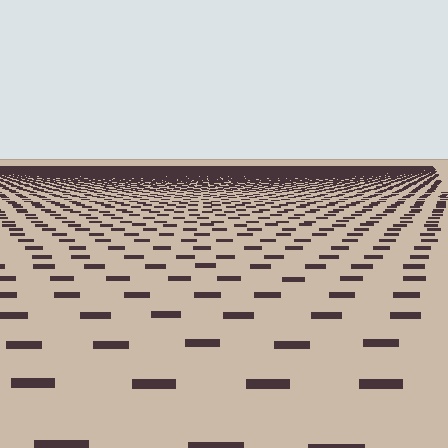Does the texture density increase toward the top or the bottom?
Density increases toward the top.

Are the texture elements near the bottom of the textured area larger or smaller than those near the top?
Larger. Near the bottom, elements are closer to the viewer and appear at a bigger on-screen size.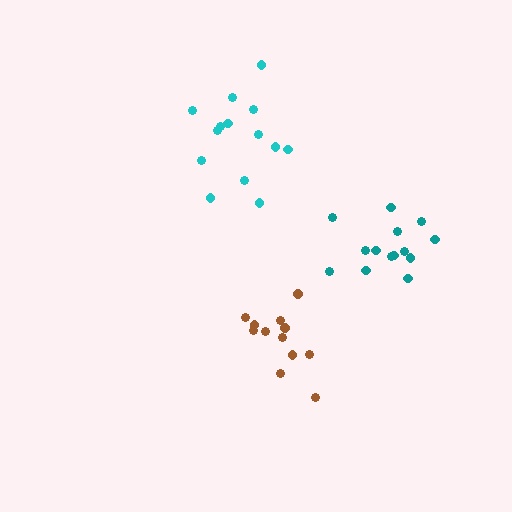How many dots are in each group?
Group 1: 12 dots, Group 2: 14 dots, Group 3: 14 dots (40 total).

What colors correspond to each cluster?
The clusters are colored: brown, cyan, teal.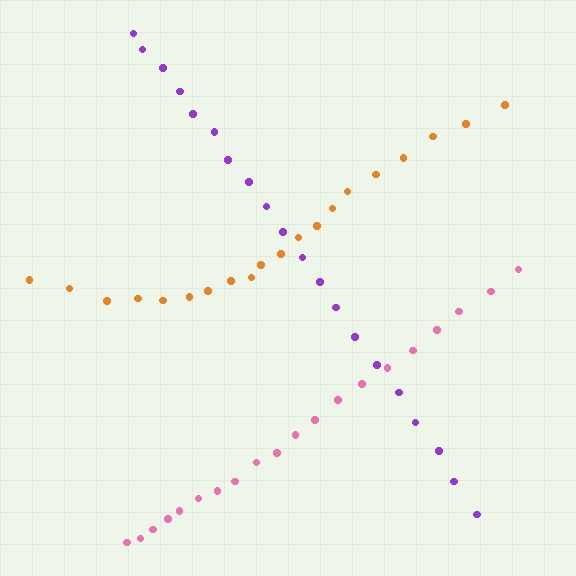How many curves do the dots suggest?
There are 3 distinct paths.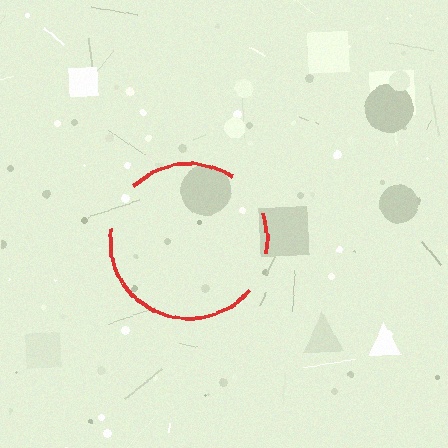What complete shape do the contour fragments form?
The contour fragments form a circle.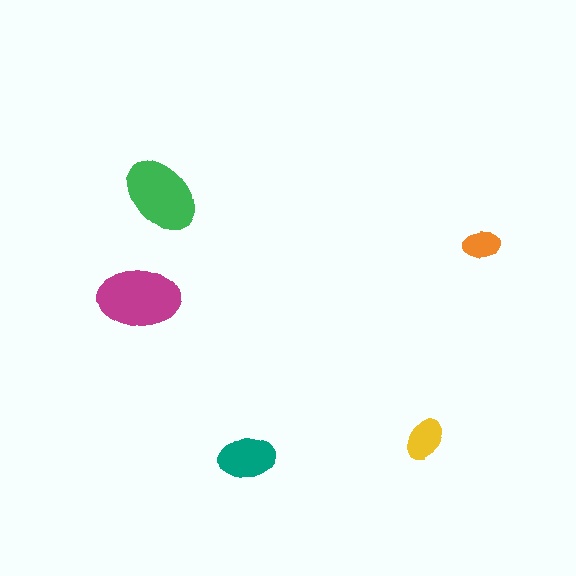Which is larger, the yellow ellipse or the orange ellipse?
The yellow one.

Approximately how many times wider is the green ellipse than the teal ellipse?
About 1.5 times wider.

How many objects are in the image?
There are 5 objects in the image.